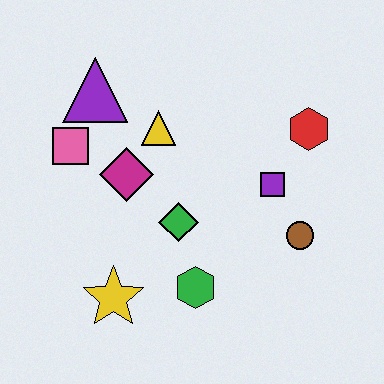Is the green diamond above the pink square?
No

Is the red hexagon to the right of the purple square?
Yes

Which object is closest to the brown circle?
The purple square is closest to the brown circle.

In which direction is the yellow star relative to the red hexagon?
The yellow star is to the left of the red hexagon.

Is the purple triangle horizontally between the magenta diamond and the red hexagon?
No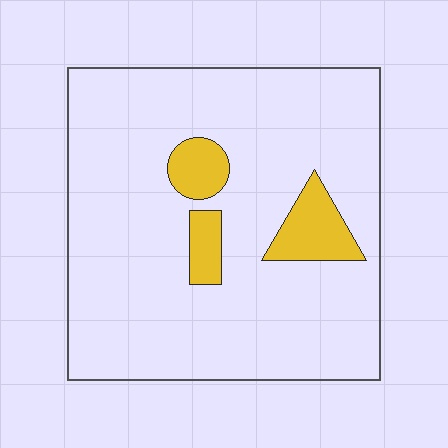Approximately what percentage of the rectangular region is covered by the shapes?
Approximately 10%.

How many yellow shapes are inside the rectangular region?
3.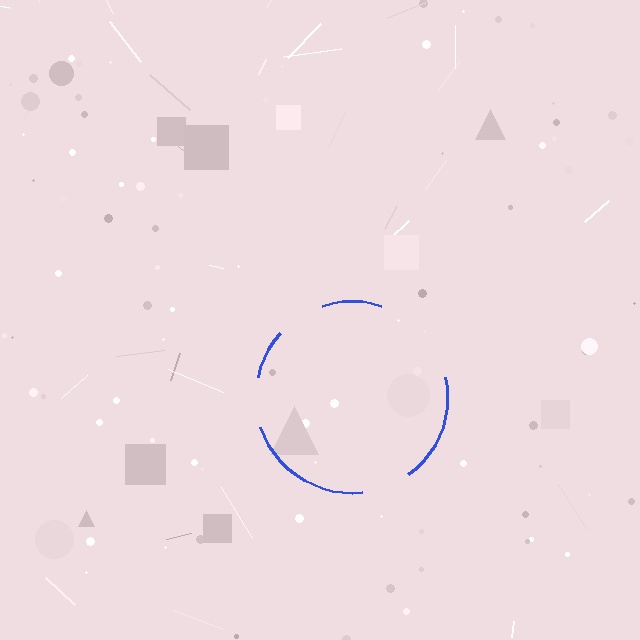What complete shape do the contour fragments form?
The contour fragments form a circle.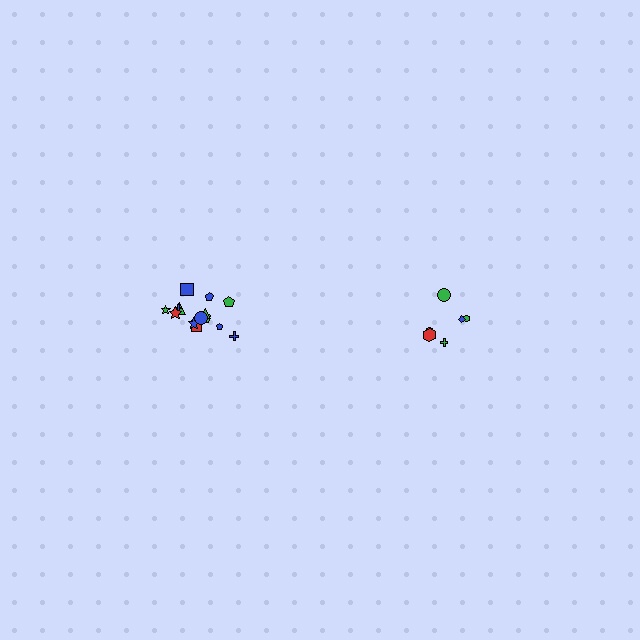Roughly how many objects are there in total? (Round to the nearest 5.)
Roughly 20 objects in total.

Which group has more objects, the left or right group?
The left group.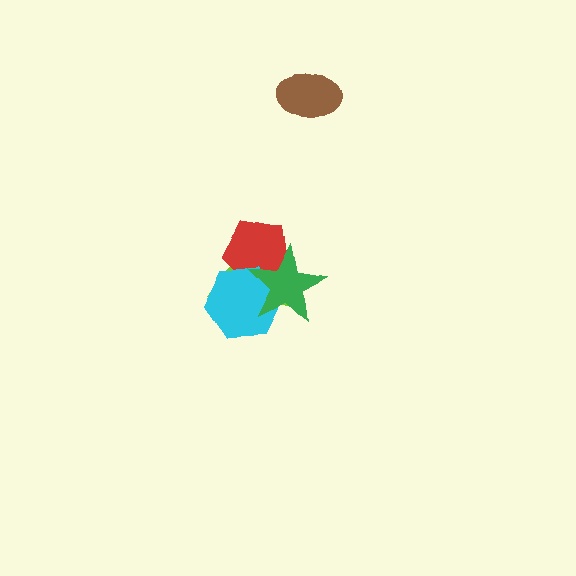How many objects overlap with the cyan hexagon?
3 objects overlap with the cyan hexagon.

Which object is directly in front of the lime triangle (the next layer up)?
The red pentagon is directly in front of the lime triangle.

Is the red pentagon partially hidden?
Yes, it is partially covered by another shape.